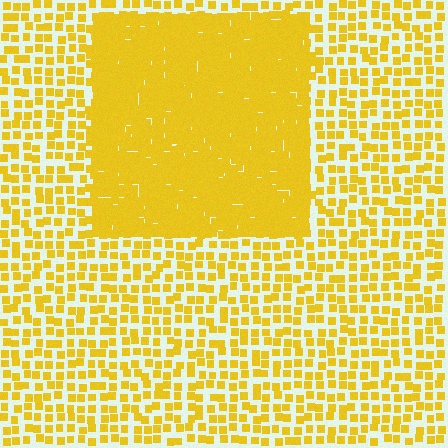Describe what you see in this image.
The image contains small yellow elements arranged at two different densities. A rectangle-shaped region is visible where the elements are more densely packed than the surrounding area.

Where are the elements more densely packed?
The elements are more densely packed inside the rectangle boundary.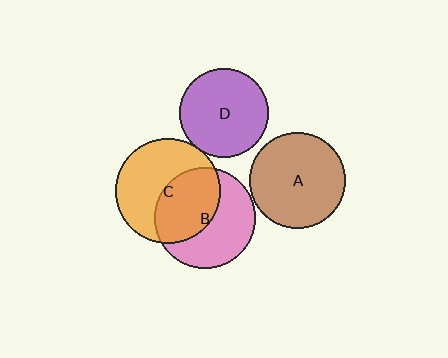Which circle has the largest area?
Circle C (orange).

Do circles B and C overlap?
Yes.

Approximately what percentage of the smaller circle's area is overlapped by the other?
Approximately 50%.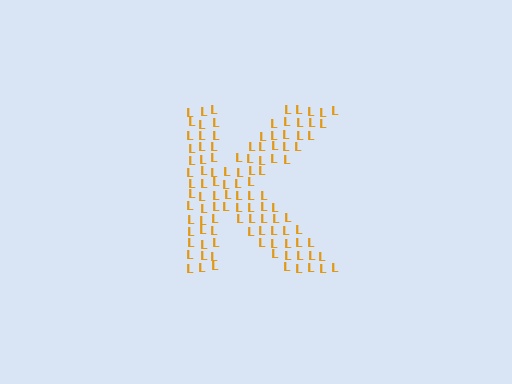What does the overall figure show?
The overall figure shows the letter K.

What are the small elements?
The small elements are letter L's.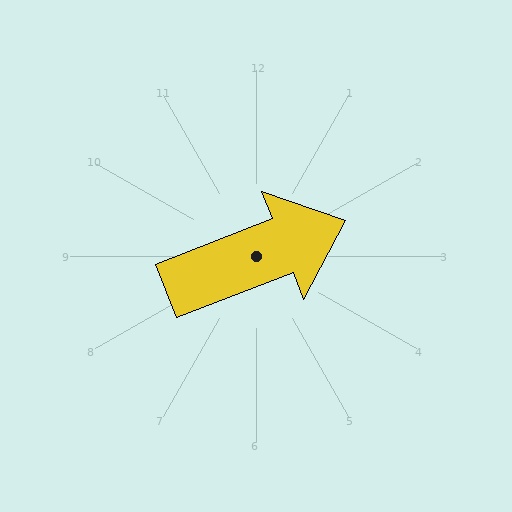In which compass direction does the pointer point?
East.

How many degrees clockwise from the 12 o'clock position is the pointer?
Approximately 69 degrees.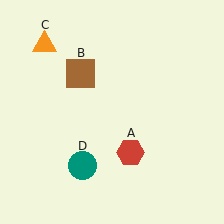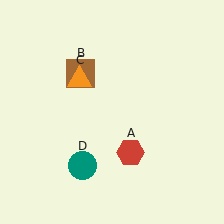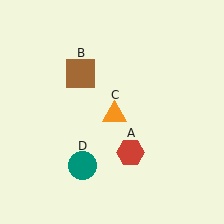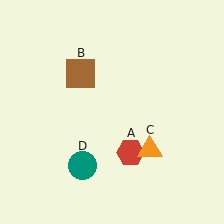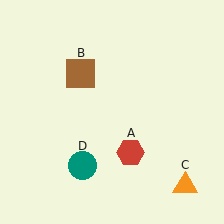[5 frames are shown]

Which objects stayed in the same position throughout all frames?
Red hexagon (object A) and brown square (object B) and teal circle (object D) remained stationary.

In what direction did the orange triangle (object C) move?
The orange triangle (object C) moved down and to the right.